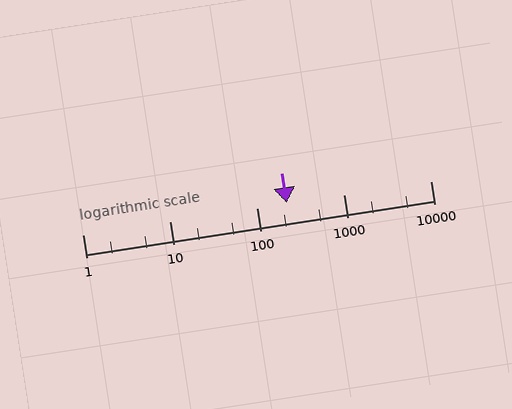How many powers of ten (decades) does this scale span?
The scale spans 4 decades, from 1 to 10000.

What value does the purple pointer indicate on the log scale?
The pointer indicates approximately 220.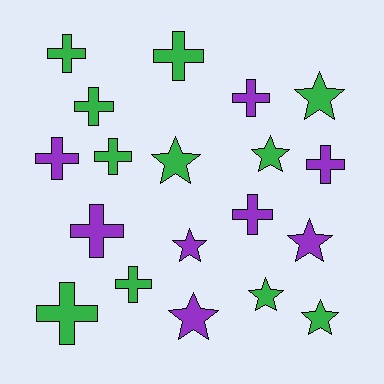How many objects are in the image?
There are 19 objects.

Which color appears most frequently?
Green, with 11 objects.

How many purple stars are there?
There are 3 purple stars.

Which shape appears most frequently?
Cross, with 11 objects.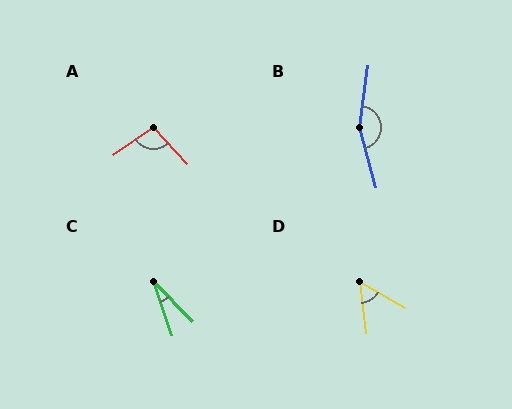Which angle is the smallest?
C, at approximately 26 degrees.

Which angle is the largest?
B, at approximately 157 degrees.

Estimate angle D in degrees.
Approximately 53 degrees.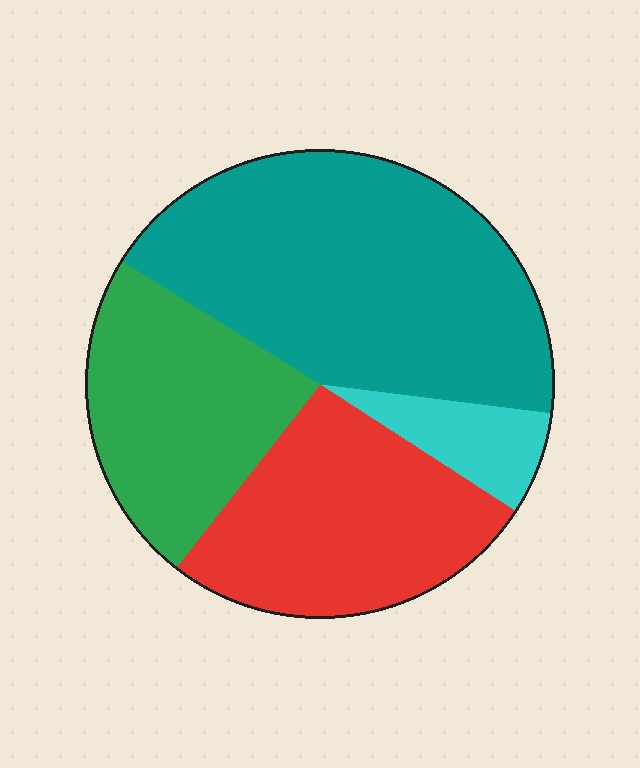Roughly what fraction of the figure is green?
Green takes up about one quarter (1/4) of the figure.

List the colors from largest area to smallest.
From largest to smallest: teal, red, green, cyan.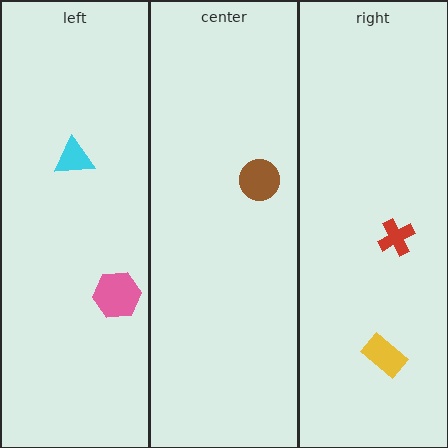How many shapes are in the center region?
1.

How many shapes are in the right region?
2.